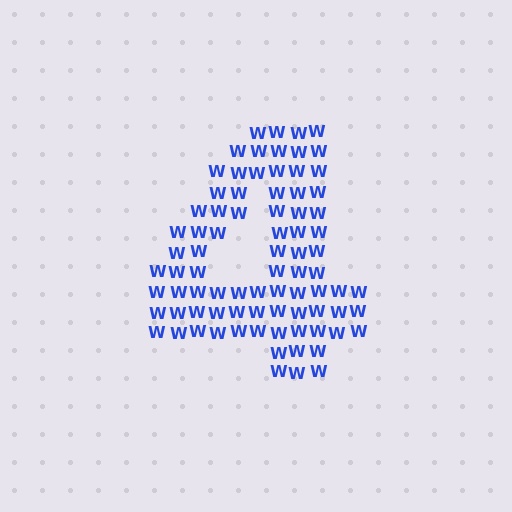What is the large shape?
The large shape is the digit 4.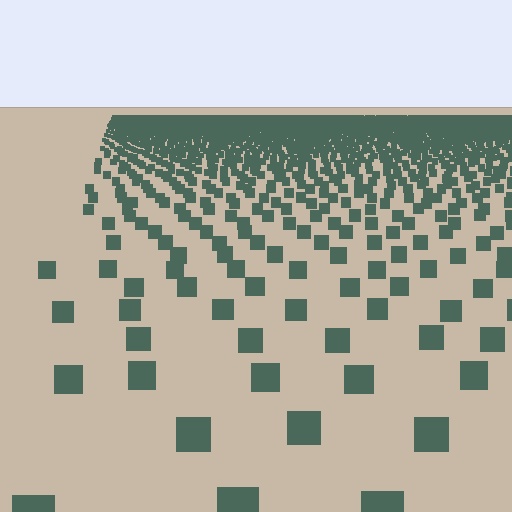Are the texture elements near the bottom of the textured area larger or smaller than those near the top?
Larger. Near the bottom, elements are closer to the viewer and appear at a bigger on-screen size.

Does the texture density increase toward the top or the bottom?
Density increases toward the top.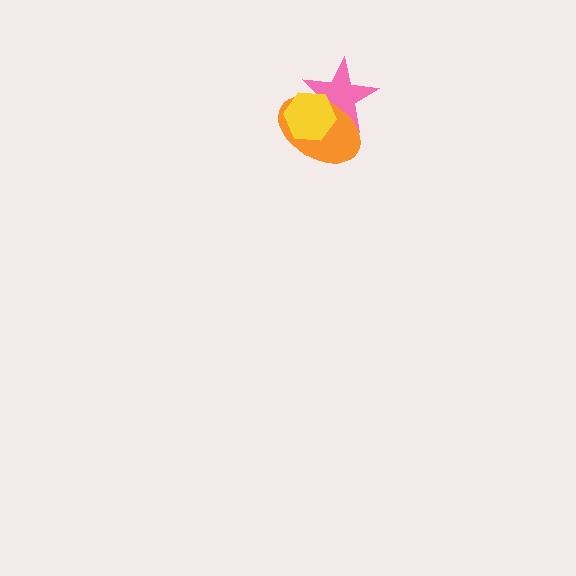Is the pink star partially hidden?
Yes, it is partially covered by another shape.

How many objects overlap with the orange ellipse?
2 objects overlap with the orange ellipse.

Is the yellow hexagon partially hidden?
No, no other shape covers it.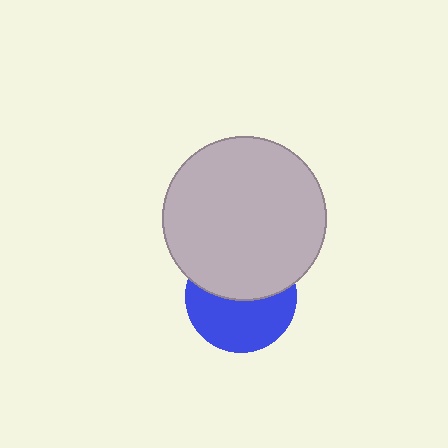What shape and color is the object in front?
The object in front is a light gray circle.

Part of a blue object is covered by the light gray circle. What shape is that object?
It is a circle.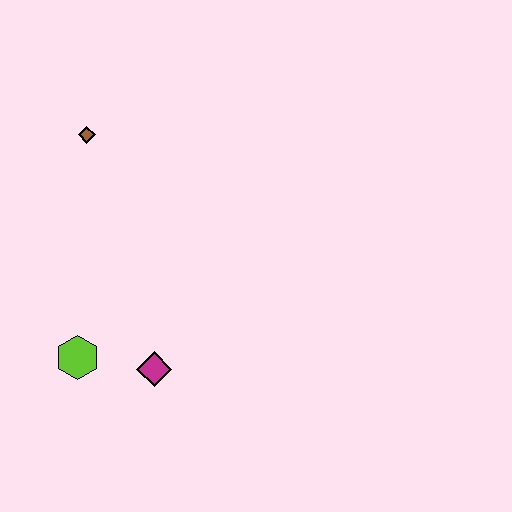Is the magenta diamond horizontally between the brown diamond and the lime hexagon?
No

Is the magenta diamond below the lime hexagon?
Yes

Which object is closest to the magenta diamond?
The lime hexagon is closest to the magenta diamond.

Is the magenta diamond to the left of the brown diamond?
No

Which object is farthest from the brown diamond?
The magenta diamond is farthest from the brown diamond.